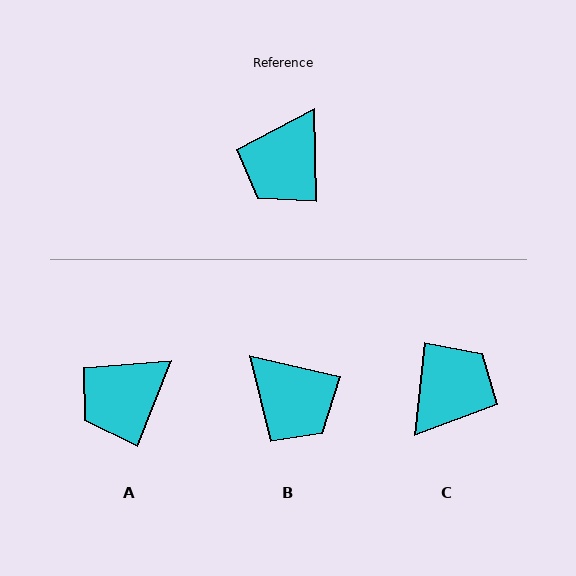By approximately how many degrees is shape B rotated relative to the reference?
Approximately 76 degrees counter-clockwise.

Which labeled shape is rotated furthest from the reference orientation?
C, about 173 degrees away.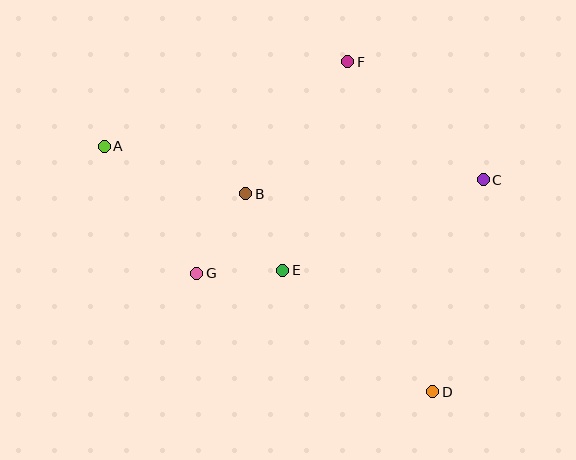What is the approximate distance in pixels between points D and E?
The distance between D and E is approximately 193 pixels.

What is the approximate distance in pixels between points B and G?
The distance between B and G is approximately 93 pixels.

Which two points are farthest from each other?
Points A and D are farthest from each other.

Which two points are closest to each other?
Points B and E are closest to each other.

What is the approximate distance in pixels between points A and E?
The distance between A and E is approximately 218 pixels.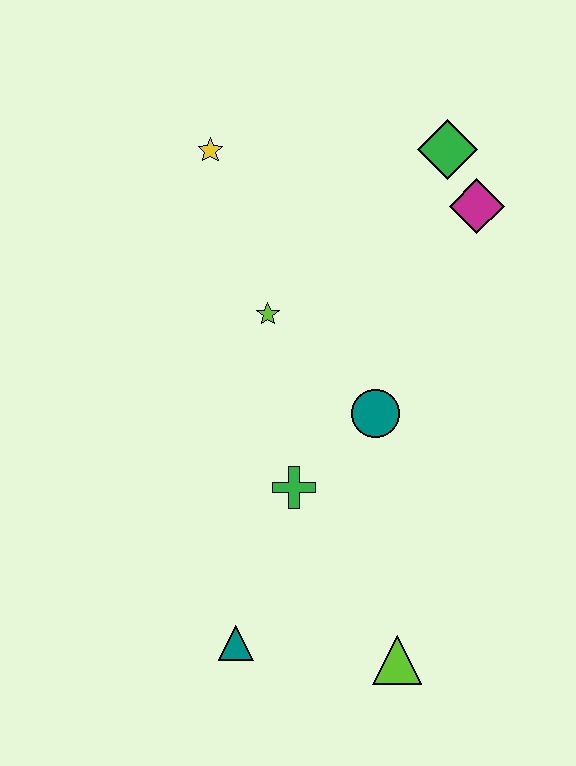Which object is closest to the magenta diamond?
The green diamond is closest to the magenta diamond.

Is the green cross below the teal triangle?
No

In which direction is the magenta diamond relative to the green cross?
The magenta diamond is above the green cross.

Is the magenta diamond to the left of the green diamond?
No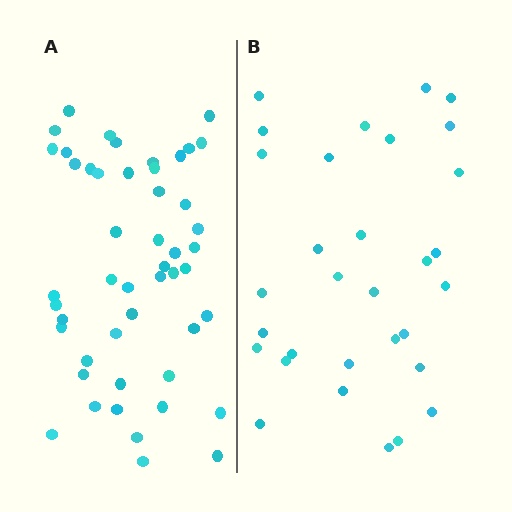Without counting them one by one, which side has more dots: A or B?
Region A (the left region) has more dots.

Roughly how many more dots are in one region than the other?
Region A has approximately 20 more dots than region B.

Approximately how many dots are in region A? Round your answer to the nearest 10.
About 50 dots. (The exact count is 49, which rounds to 50.)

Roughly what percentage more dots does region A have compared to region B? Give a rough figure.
About 60% more.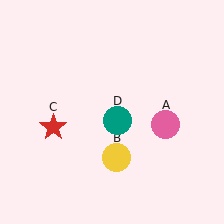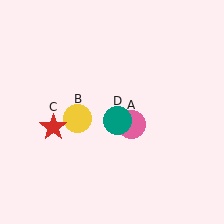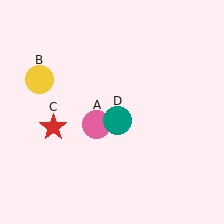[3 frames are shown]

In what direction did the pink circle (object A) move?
The pink circle (object A) moved left.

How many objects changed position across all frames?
2 objects changed position: pink circle (object A), yellow circle (object B).